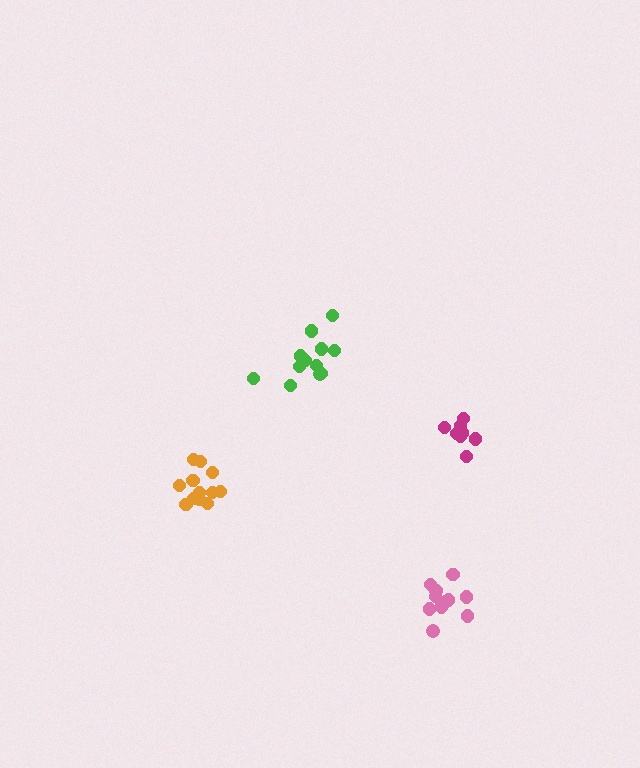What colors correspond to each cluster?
The clusters are colored: orange, magenta, pink, green.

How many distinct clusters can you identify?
There are 4 distinct clusters.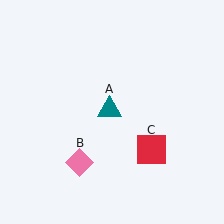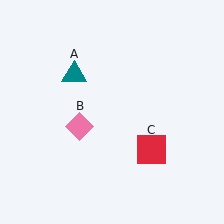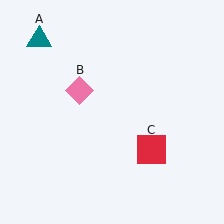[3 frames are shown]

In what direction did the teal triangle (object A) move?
The teal triangle (object A) moved up and to the left.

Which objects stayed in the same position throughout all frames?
Red square (object C) remained stationary.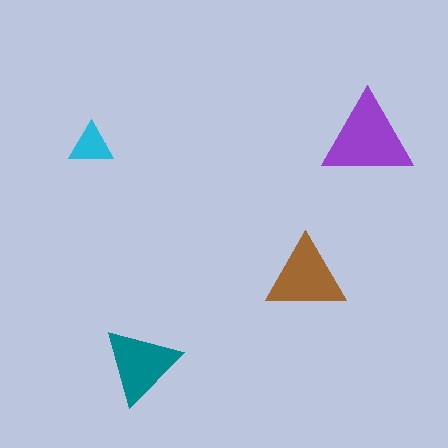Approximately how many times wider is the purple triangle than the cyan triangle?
About 2 times wider.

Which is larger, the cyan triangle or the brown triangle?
The brown one.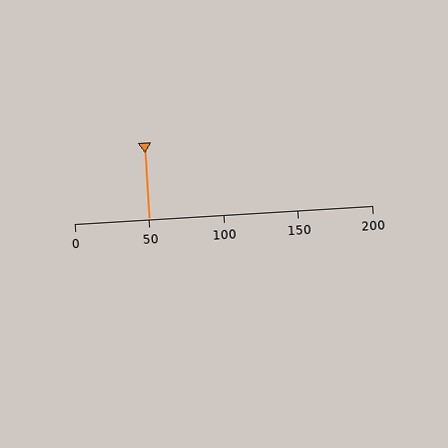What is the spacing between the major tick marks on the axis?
The major ticks are spaced 50 apart.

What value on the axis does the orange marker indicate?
The marker indicates approximately 50.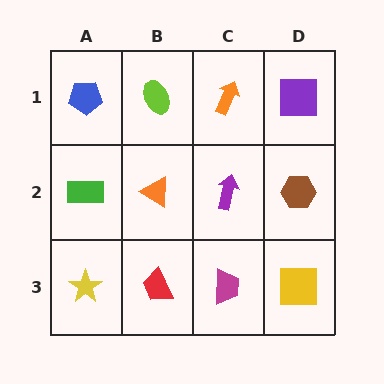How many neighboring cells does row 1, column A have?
2.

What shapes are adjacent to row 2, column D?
A purple square (row 1, column D), a yellow square (row 3, column D), a purple arrow (row 2, column C).